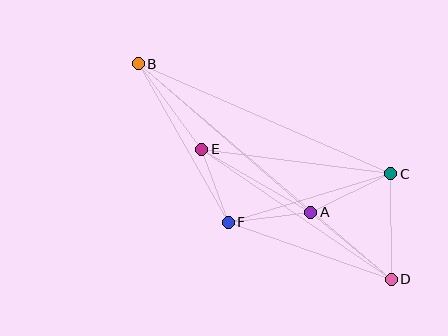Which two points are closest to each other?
Points E and F are closest to each other.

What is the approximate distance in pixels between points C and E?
The distance between C and E is approximately 191 pixels.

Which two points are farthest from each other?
Points B and D are farthest from each other.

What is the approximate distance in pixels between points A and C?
The distance between A and C is approximately 89 pixels.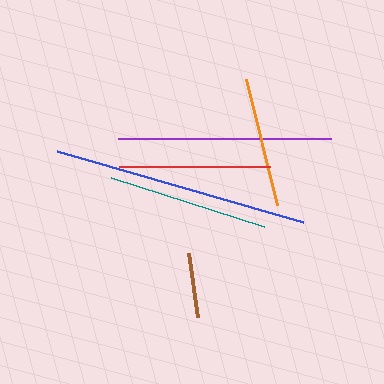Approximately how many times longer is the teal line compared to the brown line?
The teal line is approximately 2.5 times the length of the brown line.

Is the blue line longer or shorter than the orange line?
The blue line is longer than the orange line.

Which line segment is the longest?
The blue line is the longest at approximately 255 pixels.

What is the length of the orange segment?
The orange segment is approximately 130 pixels long.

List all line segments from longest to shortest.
From longest to shortest: blue, purple, teal, red, orange, brown.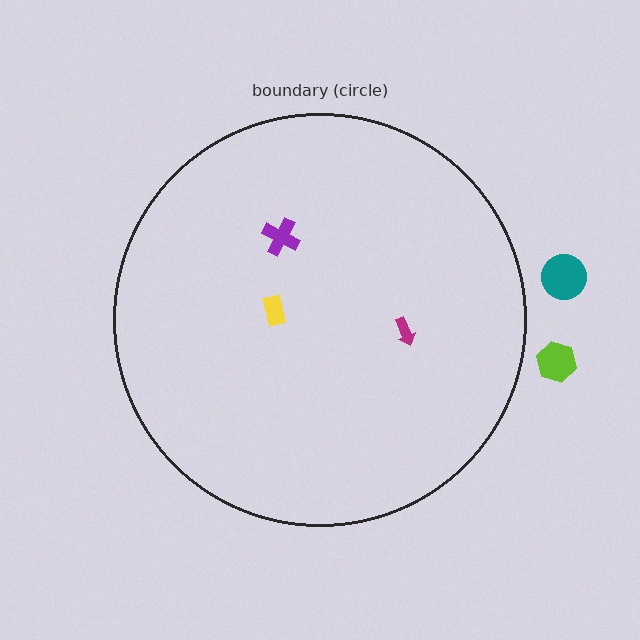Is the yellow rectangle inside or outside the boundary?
Inside.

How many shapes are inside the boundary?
3 inside, 2 outside.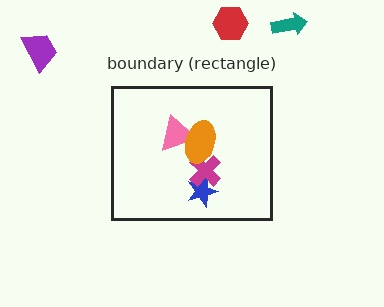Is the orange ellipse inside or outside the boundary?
Inside.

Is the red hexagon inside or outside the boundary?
Outside.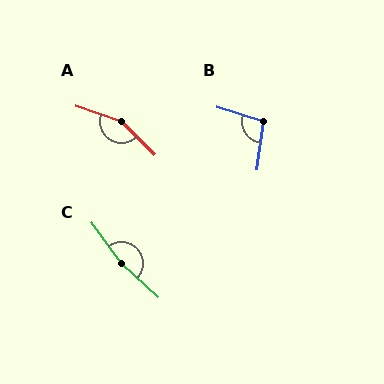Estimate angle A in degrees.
Approximately 153 degrees.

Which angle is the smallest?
B, at approximately 100 degrees.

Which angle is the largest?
C, at approximately 168 degrees.